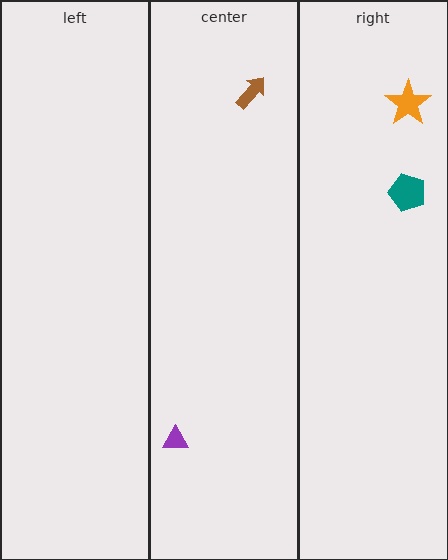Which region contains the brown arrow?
The center region.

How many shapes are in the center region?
2.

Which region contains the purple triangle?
The center region.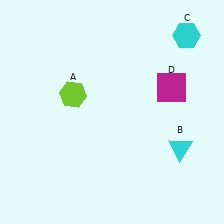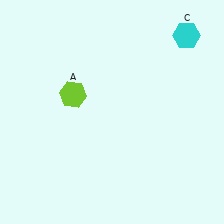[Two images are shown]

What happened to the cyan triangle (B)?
The cyan triangle (B) was removed in Image 2. It was in the bottom-right area of Image 1.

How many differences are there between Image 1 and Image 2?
There are 2 differences between the two images.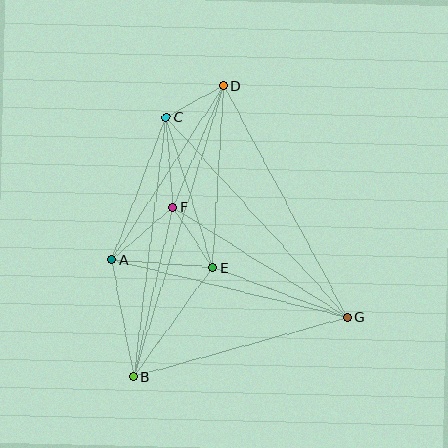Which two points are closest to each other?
Points C and D are closest to each other.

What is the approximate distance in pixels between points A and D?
The distance between A and D is approximately 207 pixels.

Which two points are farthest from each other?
Points B and D are farthest from each other.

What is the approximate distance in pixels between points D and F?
The distance between D and F is approximately 131 pixels.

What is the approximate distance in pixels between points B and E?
The distance between B and E is approximately 135 pixels.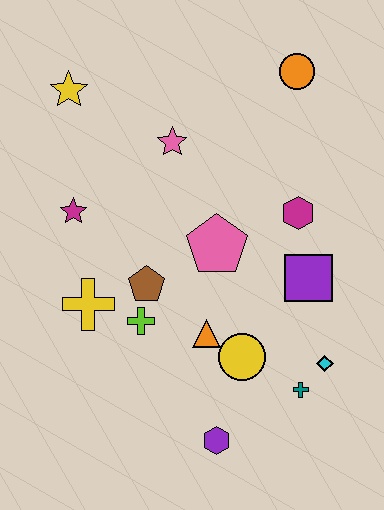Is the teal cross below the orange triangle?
Yes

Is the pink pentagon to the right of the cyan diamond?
No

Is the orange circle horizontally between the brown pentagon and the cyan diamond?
Yes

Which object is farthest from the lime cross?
The orange circle is farthest from the lime cross.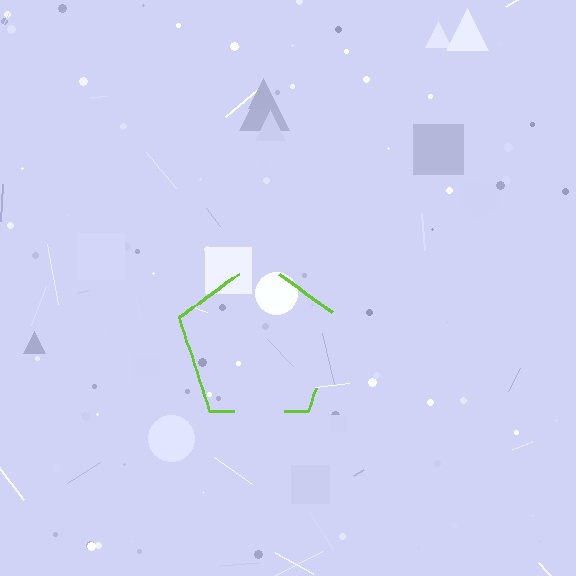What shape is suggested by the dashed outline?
The dashed outline suggests a pentagon.